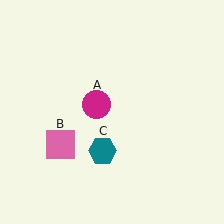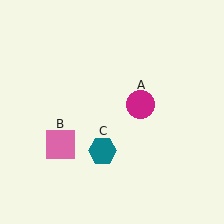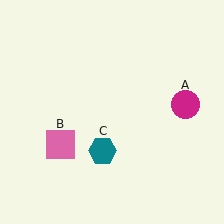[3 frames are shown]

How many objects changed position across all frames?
1 object changed position: magenta circle (object A).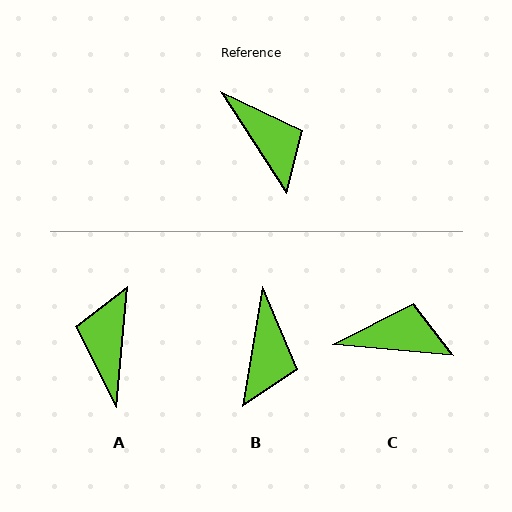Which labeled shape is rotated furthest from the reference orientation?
A, about 142 degrees away.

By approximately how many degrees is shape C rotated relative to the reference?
Approximately 52 degrees counter-clockwise.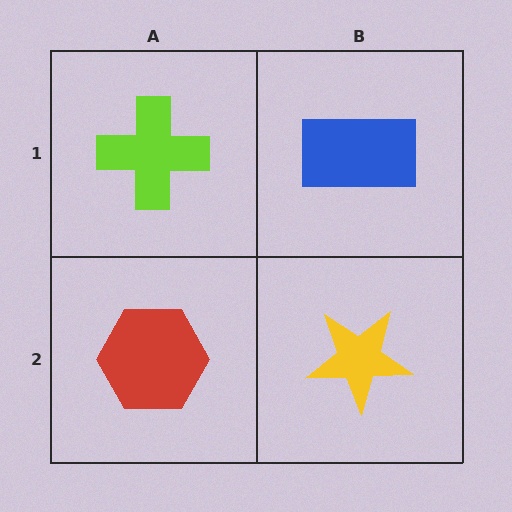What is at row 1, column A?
A lime cross.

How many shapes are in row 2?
2 shapes.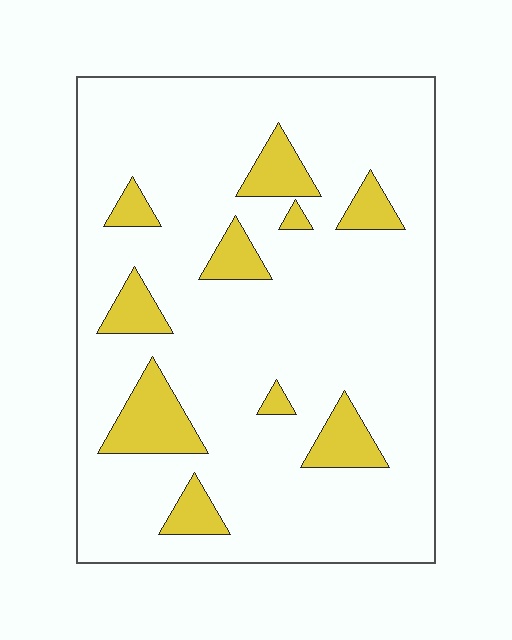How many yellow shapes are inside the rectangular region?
10.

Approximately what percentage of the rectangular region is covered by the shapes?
Approximately 15%.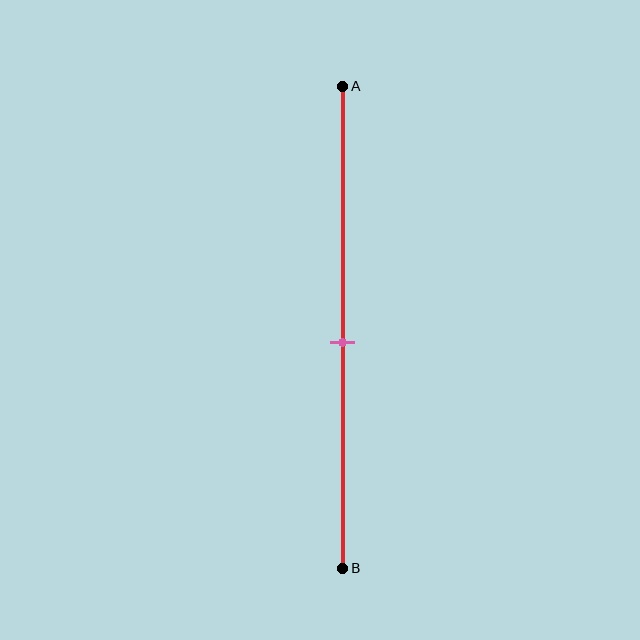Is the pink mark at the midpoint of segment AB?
No, the mark is at about 55% from A, not at the 50% midpoint.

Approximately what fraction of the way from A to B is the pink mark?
The pink mark is approximately 55% of the way from A to B.